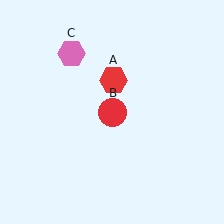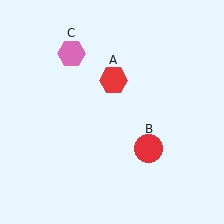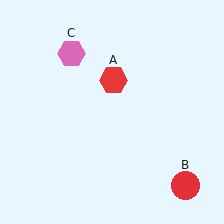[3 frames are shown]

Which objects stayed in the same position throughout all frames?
Red hexagon (object A) and pink hexagon (object C) remained stationary.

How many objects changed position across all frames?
1 object changed position: red circle (object B).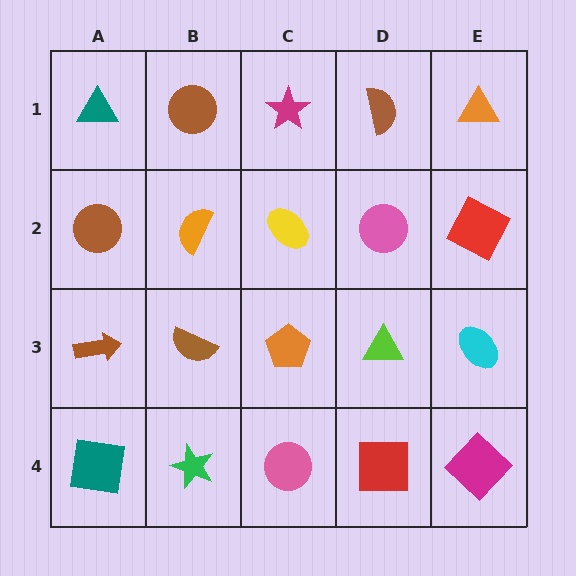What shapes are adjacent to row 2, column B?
A brown circle (row 1, column B), a brown semicircle (row 3, column B), a brown circle (row 2, column A), a yellow ellipse (row 2, column C).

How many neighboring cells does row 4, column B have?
3.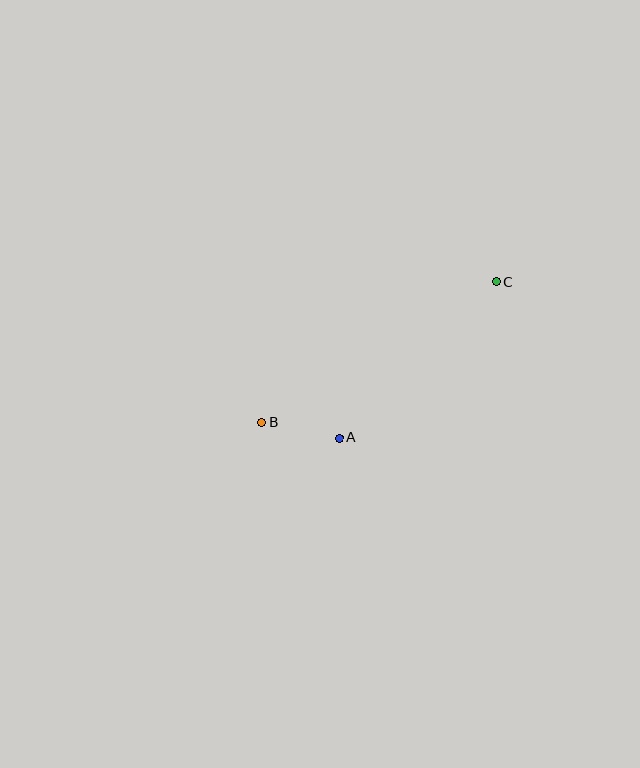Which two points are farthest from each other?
Points B and C are farthest from each other.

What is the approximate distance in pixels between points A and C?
The distance between A and C is approximately 221 pixels.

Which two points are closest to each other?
Points A and B are closest to each other.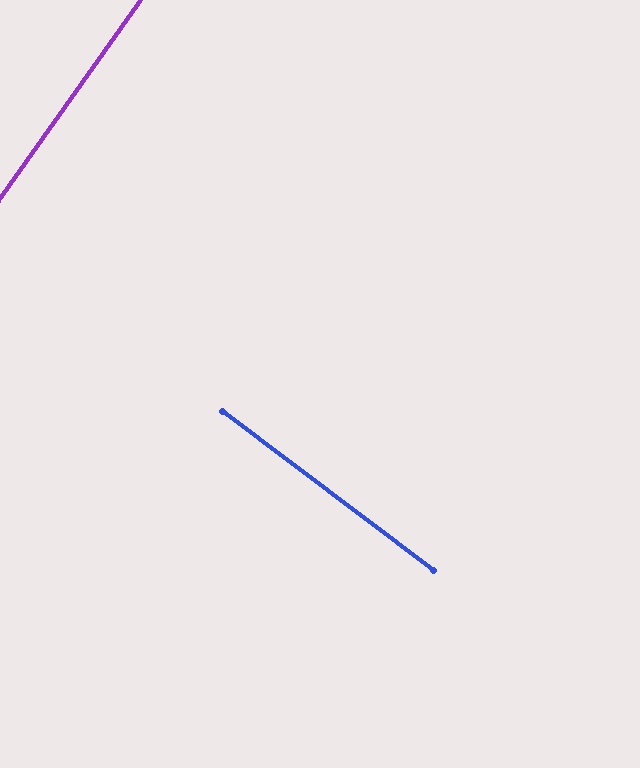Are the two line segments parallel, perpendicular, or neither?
Perpendicular — they meet at approximately 88°.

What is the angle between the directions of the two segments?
Approximately 88 degrees.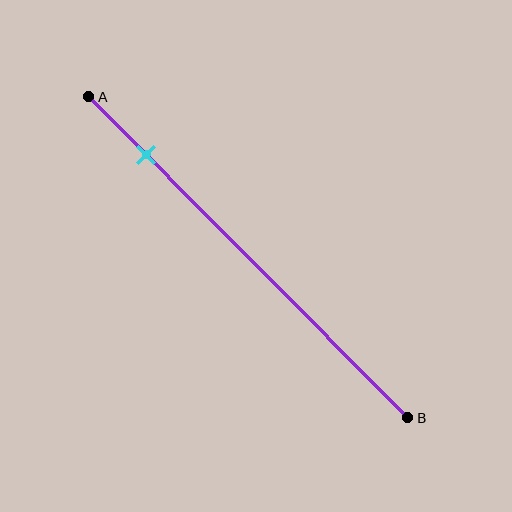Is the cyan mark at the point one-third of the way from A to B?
No, the mark is at about 20% from A, not at the 33% one-third point.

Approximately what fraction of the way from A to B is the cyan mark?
The cyan mark is approximately 20% of the way from A to B.